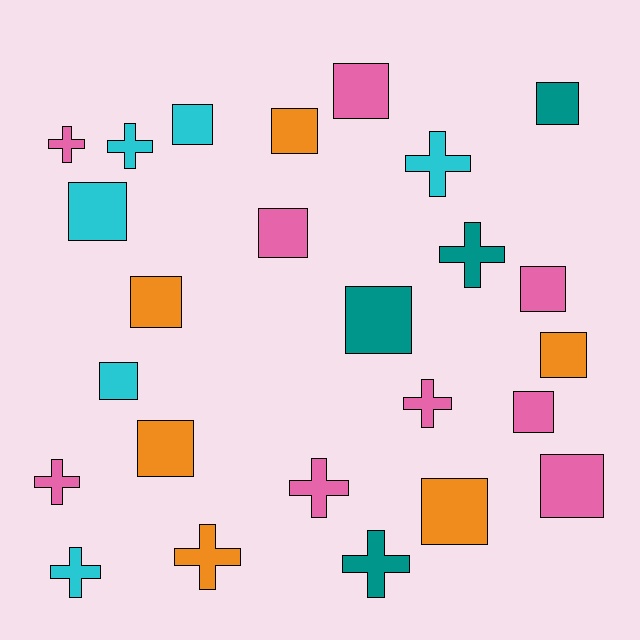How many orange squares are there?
There are 5 orange squares.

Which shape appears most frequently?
Square, with 15 objects.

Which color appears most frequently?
Pink, with 9 objects.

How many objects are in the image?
There are 25 objects.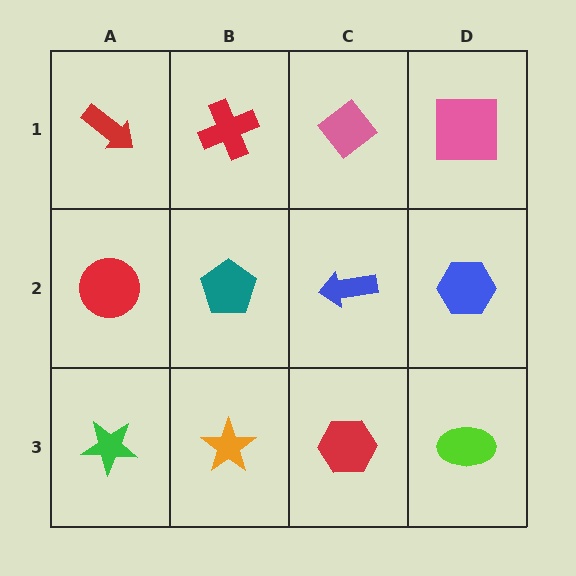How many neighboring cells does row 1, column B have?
3.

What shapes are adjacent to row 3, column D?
A blue hexagon (row 2, column D), a red hexagon (row 3, column C).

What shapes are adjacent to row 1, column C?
A blue arrow (row 2, column C), a red cross (row 1, column B), a pink square (row 1, column D).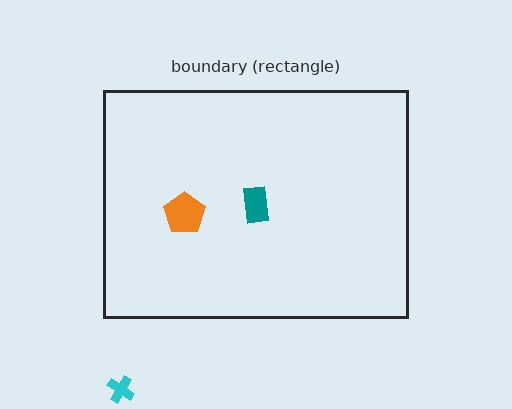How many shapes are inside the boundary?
2 inside, 1 outside.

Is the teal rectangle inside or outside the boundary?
Inside.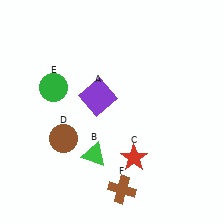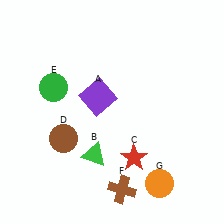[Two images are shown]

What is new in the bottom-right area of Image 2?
An orange circle (G) was added in the bottom-right area of Image 2.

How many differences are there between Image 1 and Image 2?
There is 1 difference between the two images.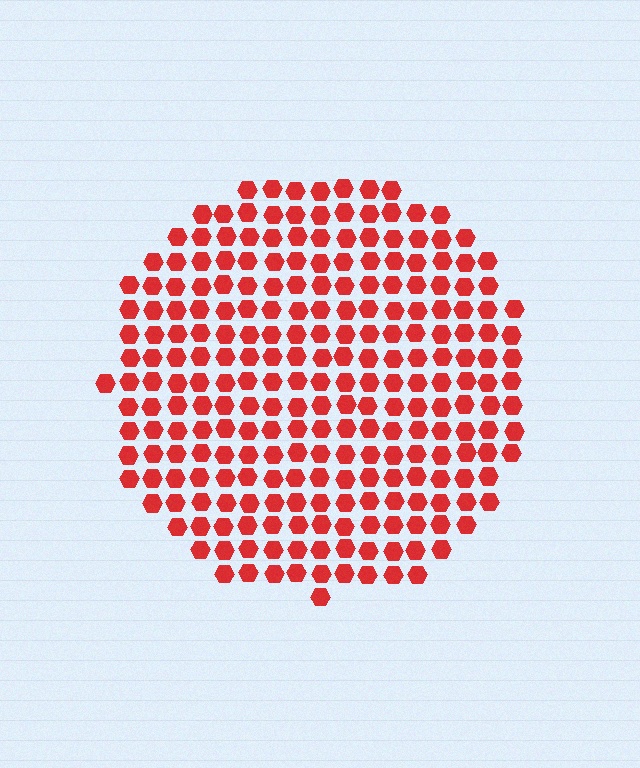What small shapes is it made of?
It is made of small hexagons.